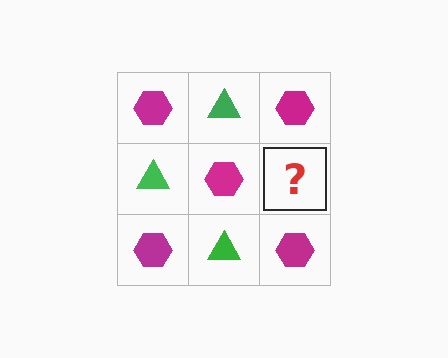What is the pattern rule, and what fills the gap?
The rule is that it alternates magenta hexagon and green triangle in a checkerboard pattern. The gap should be filled with a green triangle.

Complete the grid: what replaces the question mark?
The question mark should be replaced with a green triangle.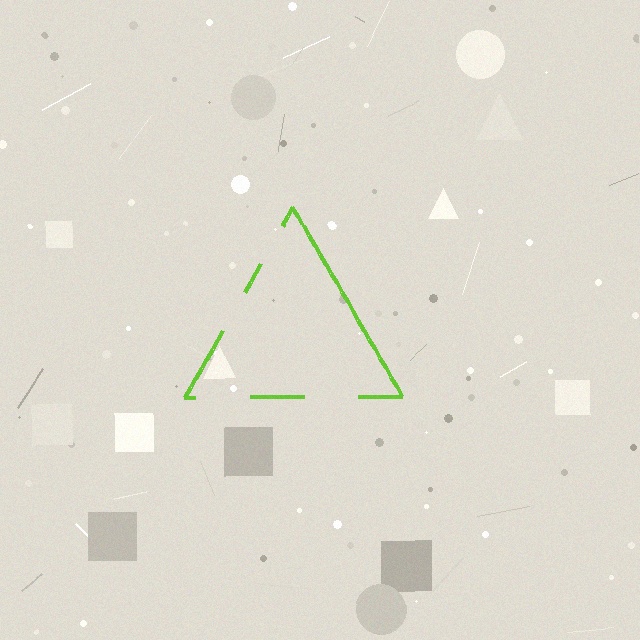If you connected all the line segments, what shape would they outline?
They would outline a triangle.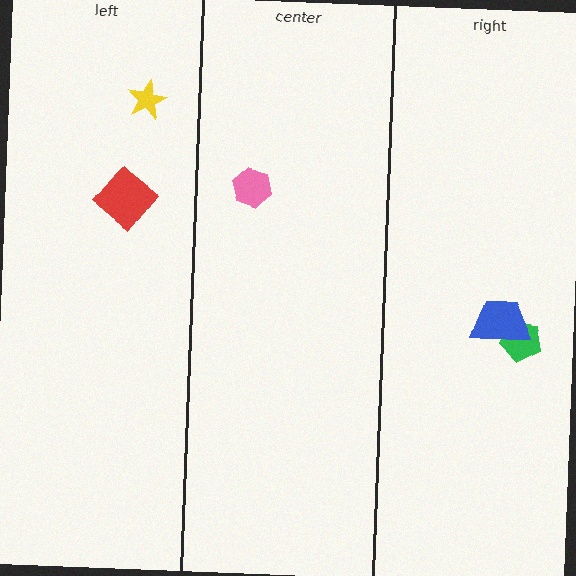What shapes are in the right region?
The green pentagon, the blue trapezoid.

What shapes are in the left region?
The red diamond, the yellow star.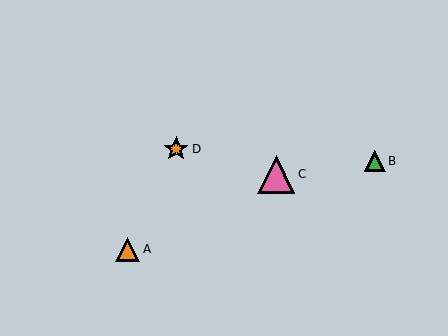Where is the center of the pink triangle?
The center of the pink triangle is at (276, 174).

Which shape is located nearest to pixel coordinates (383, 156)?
The green triangle (labeled B) at (375, 161) is nearest to that location.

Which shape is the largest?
The pink triangle (labeled C) is the largest.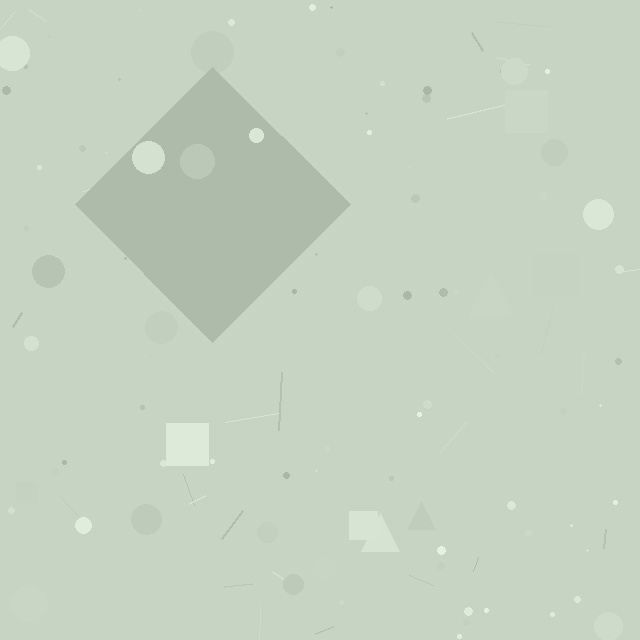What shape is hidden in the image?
A diamond is hidden in the image.